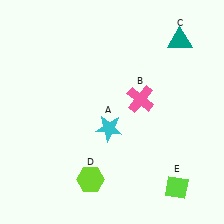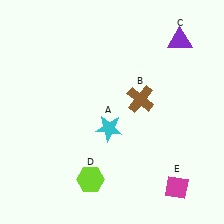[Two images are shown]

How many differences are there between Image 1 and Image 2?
There are 3 differences between the two images.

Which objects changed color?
B changed from pink to brown. C changed from teal to purple. E changed from lime to magenta.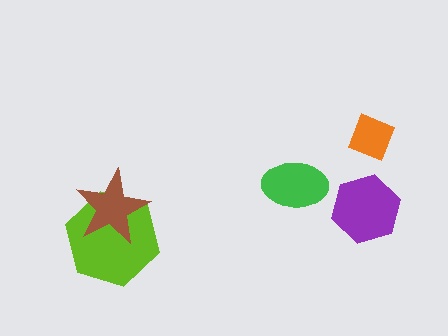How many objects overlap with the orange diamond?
0 objects overlap with the orange diamond.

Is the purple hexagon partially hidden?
No, no other shape covers it.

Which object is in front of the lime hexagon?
The brown star is in front of the lime hexagon.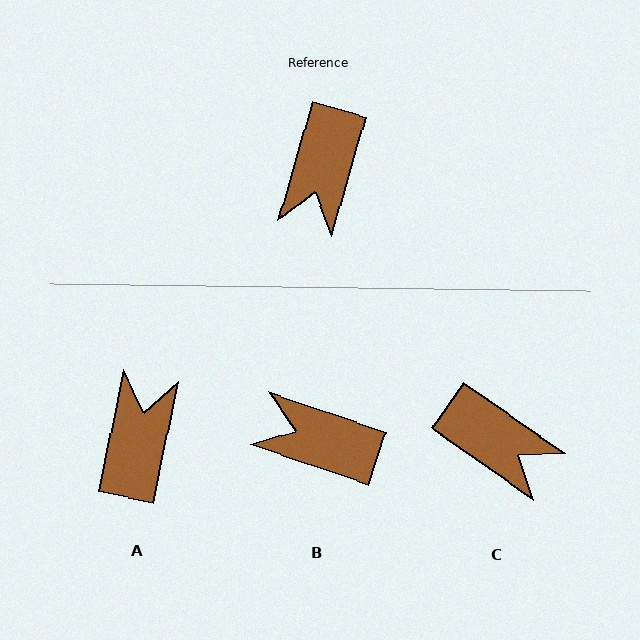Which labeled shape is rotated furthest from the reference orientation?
A, about 175 degrees away.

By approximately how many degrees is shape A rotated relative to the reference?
Approximately 175 degrees clockwise.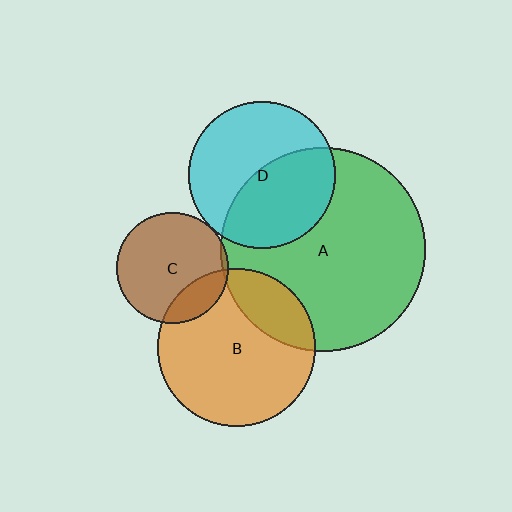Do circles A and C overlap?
Yes.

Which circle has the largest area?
Circle A (green).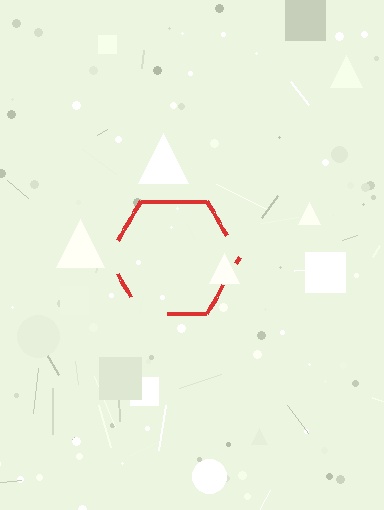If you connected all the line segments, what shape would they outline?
They would outline a hexagon.